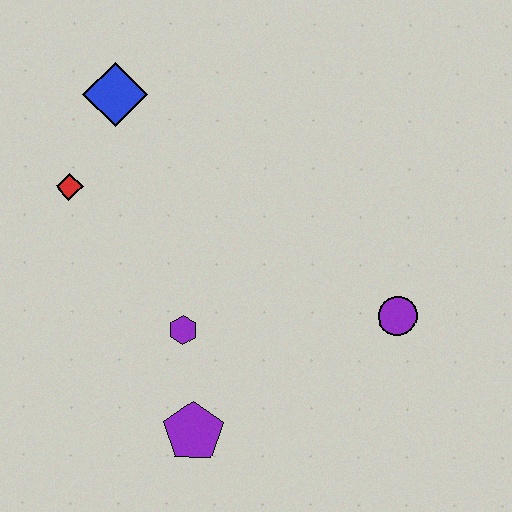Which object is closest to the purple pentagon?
The purple hexagon is closest to the purple pentagon.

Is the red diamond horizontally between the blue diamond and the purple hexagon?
No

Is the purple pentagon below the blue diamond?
Yes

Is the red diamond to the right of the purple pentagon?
No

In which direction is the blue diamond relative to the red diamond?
The blue diamond is above the red diamond.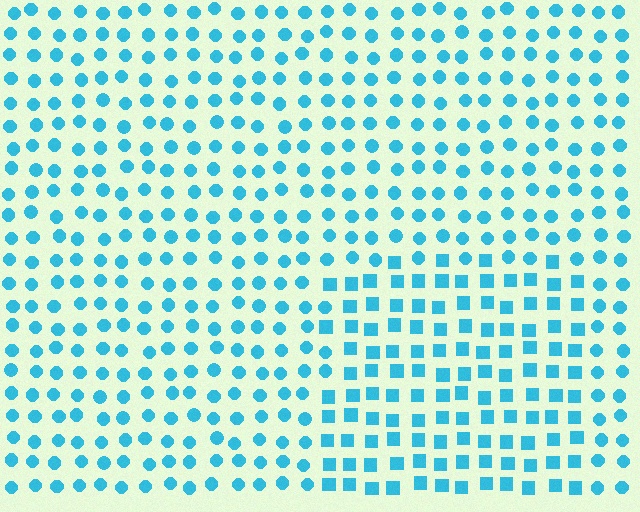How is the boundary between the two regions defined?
The boundary is defined by a change in element shape: squares inside vs. circles outside. All elements share the same color and spacing.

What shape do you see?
I see a rectangle.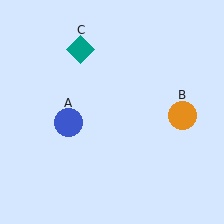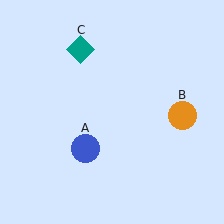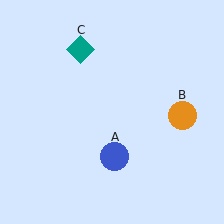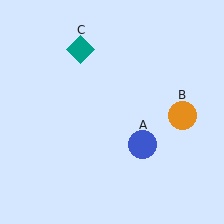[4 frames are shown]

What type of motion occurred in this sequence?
The blue circle (object A) rotated counterclockwise around the center of the scene.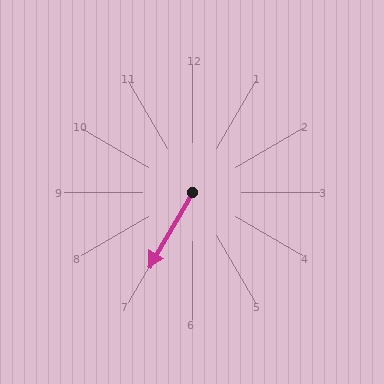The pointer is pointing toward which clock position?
Roughly 7 o'clock.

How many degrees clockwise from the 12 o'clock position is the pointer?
Approximately 210 degrees.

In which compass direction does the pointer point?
Southwest.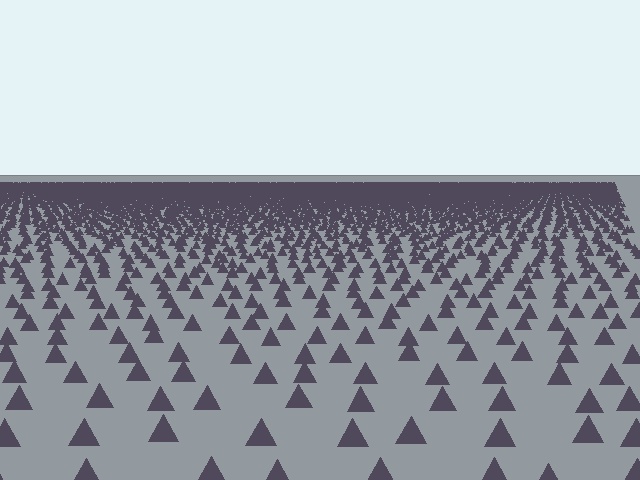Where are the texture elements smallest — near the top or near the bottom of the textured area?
Near the top.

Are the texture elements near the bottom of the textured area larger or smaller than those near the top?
Larger. Near the bottom, elements are closer to the viewer and appear at a bigger on-screen size.